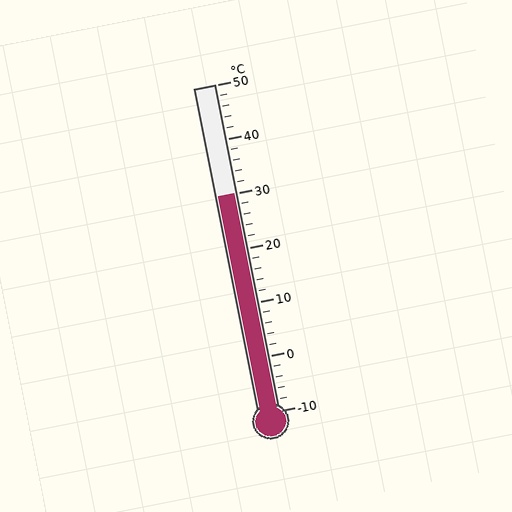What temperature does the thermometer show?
The thermometer shows approximately 30°C.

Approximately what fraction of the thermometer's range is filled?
The thermometer is filled to approximately 65% of its range.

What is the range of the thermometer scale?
The thermometer scale ranges from -10°C to 50°C.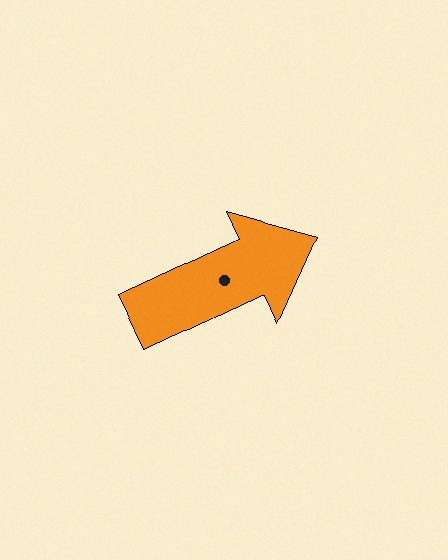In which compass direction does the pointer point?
Northeast.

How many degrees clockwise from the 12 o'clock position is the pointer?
Approximately 65 degrees.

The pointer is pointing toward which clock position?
Roughly 2 o'clock.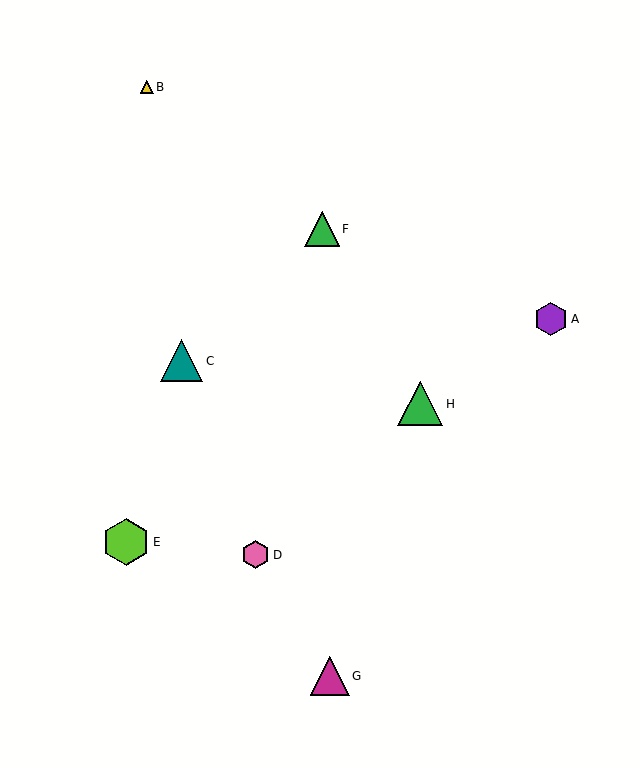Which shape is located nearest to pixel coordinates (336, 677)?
The magenta triangle (labeled G) at (330, 676) is nearest to that location.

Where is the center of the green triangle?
The center of the green triangle is at (420, 404).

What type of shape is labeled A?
Shape A is a purple hexagon.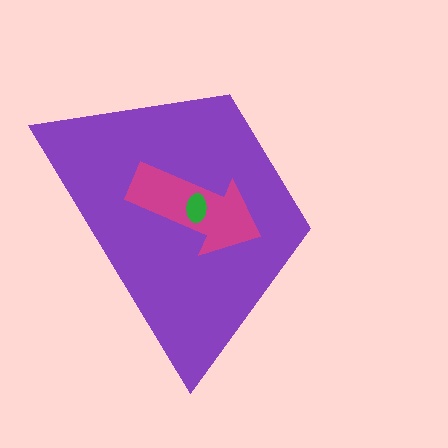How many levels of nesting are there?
3.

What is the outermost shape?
The purple trapezoid.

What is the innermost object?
The green ellipse.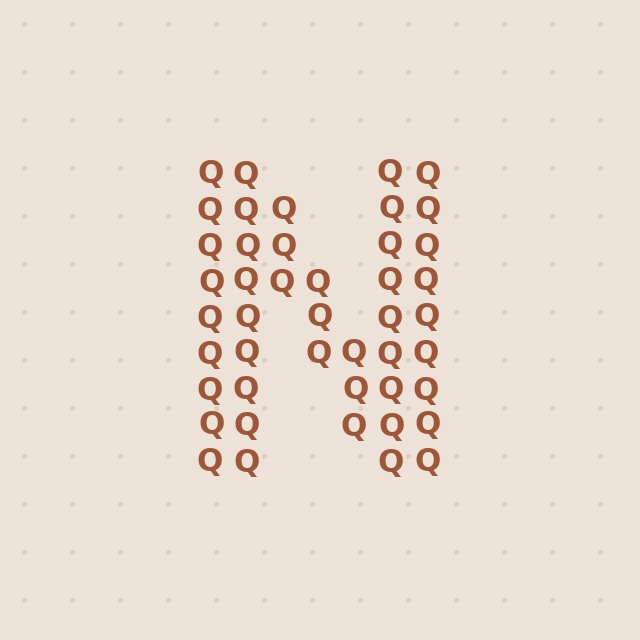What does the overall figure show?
The overall figure shows the letter N.